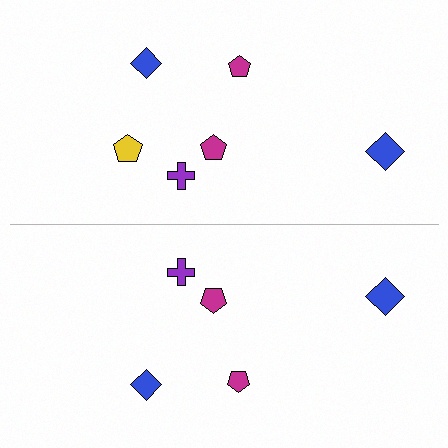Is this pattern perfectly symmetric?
No, the pattern is not perfectly symmetric. A yellow pentagon is missing from the bottom side.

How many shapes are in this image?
There are 11 shapes in this image.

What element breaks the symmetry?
A yellow pentagon is missing from the bottom side.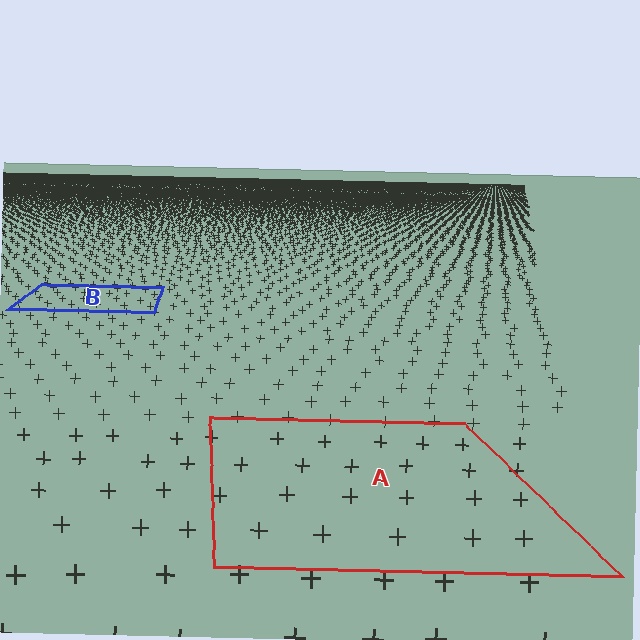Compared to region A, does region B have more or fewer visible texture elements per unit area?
Region B has more texture elements per unit area — they are packed more densely because it is farther away.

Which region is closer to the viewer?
Region A is closer. The texture elements there are larger and more spread out.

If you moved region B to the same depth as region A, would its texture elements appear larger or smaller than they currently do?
They would appear larger. At a closer depth, the same texture elements are projected at a bigger on-screen size.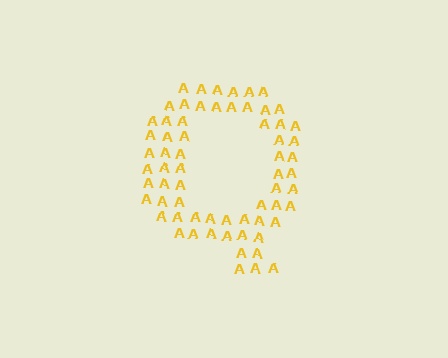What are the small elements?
The small elements are letter A's.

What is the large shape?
The large shape is the letter Q.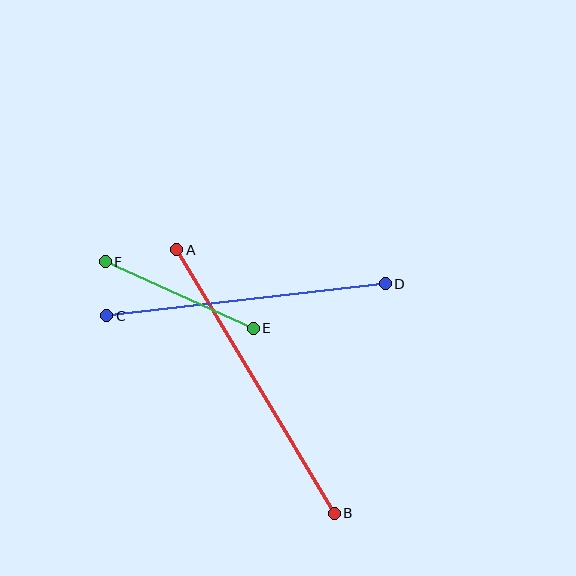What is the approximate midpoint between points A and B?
The midpoint is at approximately (256, 382) pixels.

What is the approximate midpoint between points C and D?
The midpoint is at approximately (246, 300) pixels.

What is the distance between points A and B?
The distance is approximately 307 pixels.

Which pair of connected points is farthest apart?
Points A and B are farthest apart.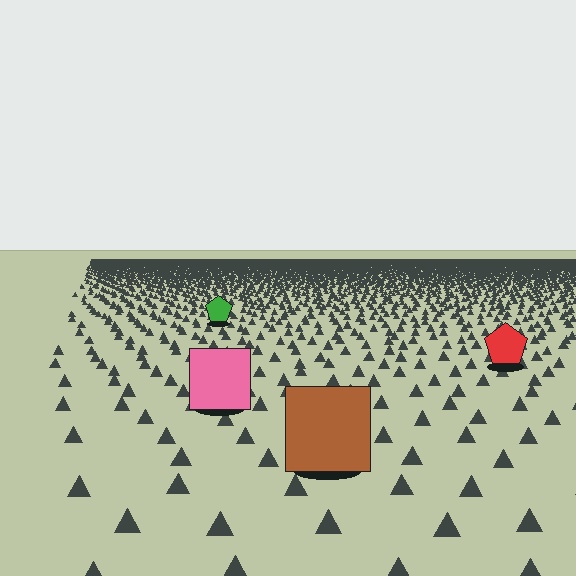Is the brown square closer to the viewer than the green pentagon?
Yes. The brown square is closer — you can tell from the texture gradient: the ground texture is coarser near it.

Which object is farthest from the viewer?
The green pentagon is farthest from the viewer. It appears smaller and the ground texture around it is denser.